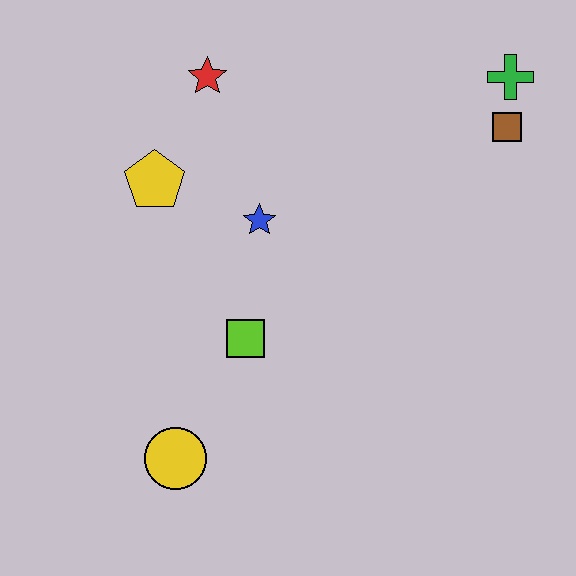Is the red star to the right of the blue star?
No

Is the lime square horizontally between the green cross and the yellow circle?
Yes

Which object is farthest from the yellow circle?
The green cross is farthest from the yellow circle.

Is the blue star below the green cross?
Yes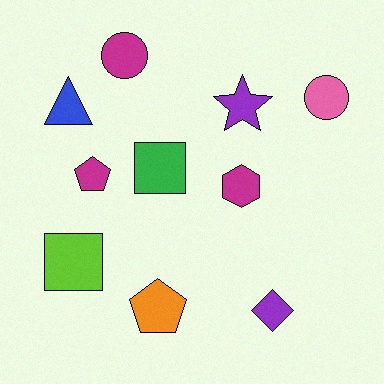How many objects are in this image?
There are 10 objects.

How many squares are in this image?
There are 2 squares.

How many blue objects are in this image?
There is 1 blue object.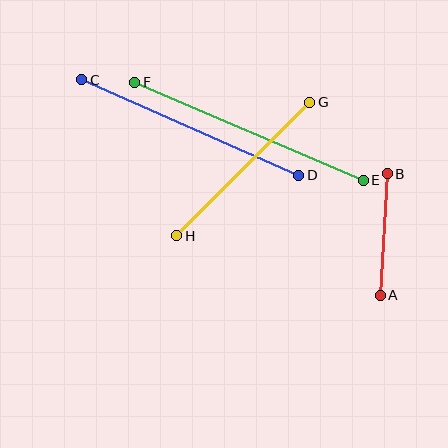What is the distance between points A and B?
The distance is approximately 122 pixels.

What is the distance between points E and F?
The distance is approximately 249 pixels.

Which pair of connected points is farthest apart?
Points E and F are farthest apart.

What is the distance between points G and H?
The distance is approximately 188 pixels.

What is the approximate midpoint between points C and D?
The midpoint is at approximately (190, 127) pixels.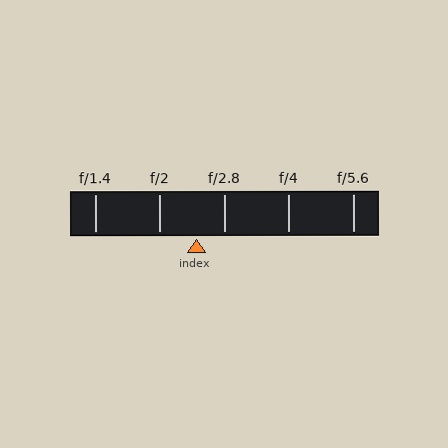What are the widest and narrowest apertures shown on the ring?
The widest aperture shown is f/1.4 and the narrowest is f/5.6.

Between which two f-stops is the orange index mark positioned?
The index mark is between f/2 and f/2.8.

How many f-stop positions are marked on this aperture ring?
There are 5 f-stop positions marked.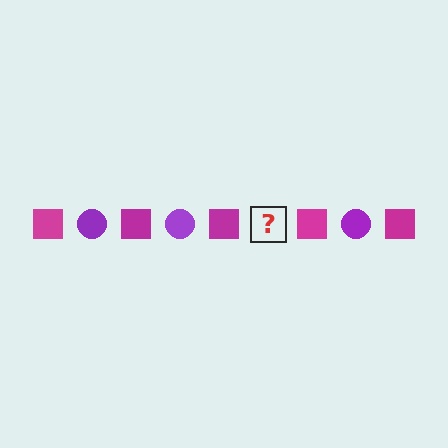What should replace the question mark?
The question mark should be replaced with a purple circle.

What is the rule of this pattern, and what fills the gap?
The rule is that the pattern alternates between magenta square and purple circle. The gap should be filled with a purple circle.